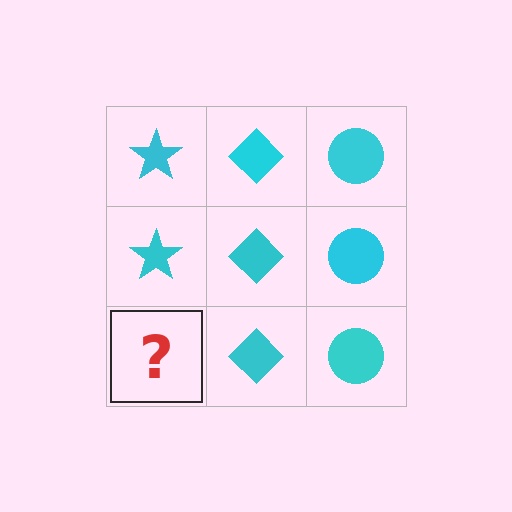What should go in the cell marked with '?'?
The missing cell should contain a cyan star.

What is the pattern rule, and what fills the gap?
The rule is that each column has a consistent shape. The gap should be filled with a cyan star.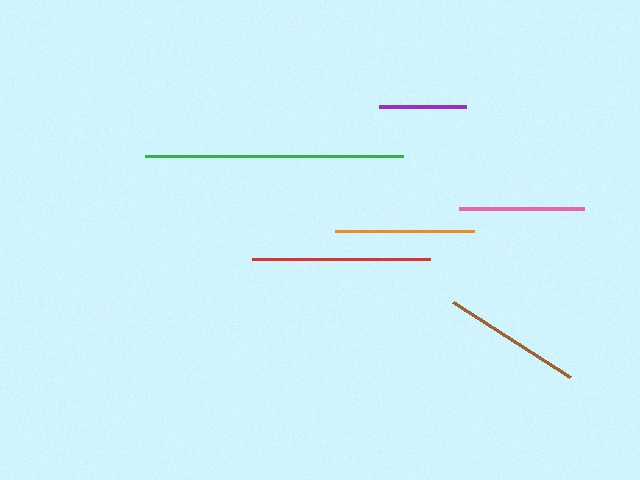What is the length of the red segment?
The red segment is approximately 178 pixels long.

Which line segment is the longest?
The green line is the longest at approximately 258 pixels.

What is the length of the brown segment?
The brown segment is approximately 139 pixels long.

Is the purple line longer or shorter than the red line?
The red line is longer than the purple line.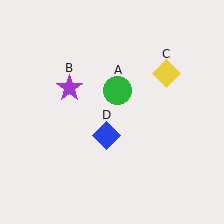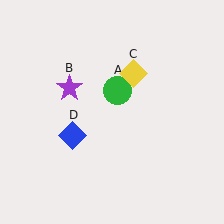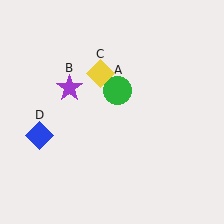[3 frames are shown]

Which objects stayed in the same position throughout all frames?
Green circle (object A) and purple star (object B) remained stationary.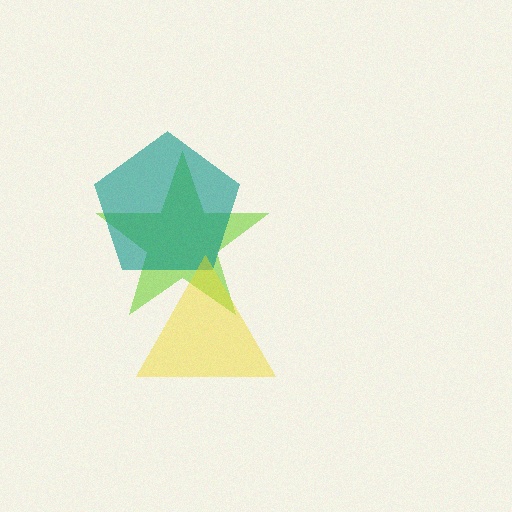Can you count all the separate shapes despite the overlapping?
Yes, there are 3 separate shapes.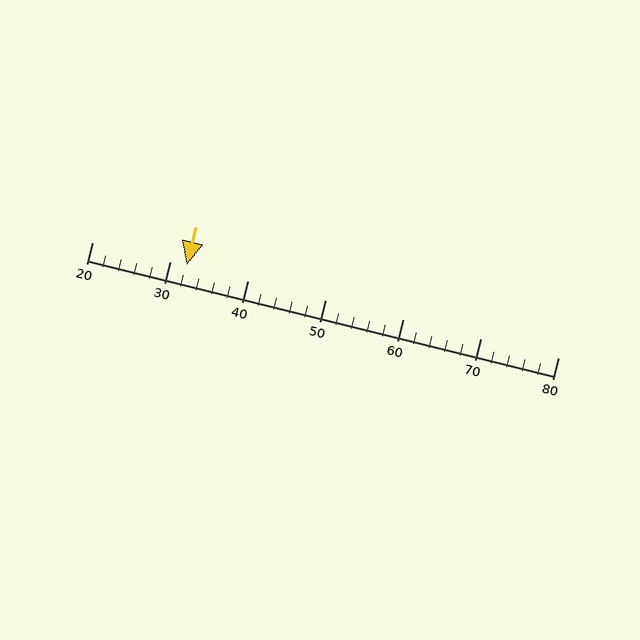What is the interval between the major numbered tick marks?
The major tick marks are spaced 10 units apart.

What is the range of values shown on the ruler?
The ruler shows values from 20 to 80.